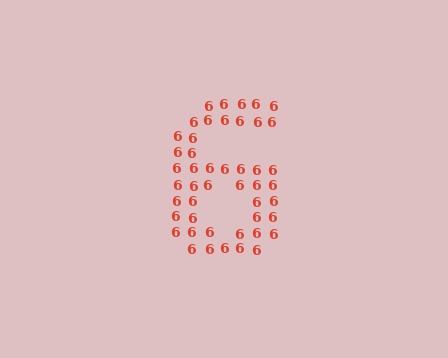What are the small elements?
The small elements are digit 6's.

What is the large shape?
The large shape is the digit 6.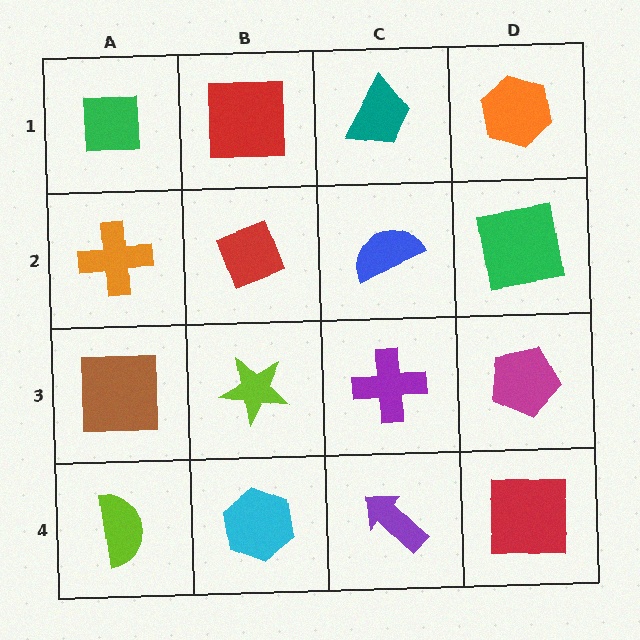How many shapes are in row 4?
4 shapes.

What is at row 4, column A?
A lime semicircle.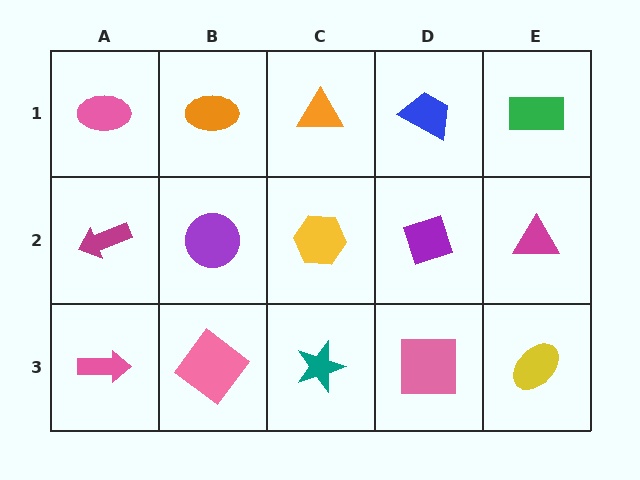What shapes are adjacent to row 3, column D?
A purple diamond (row 2, column D), a teal star (row 3, column C), a yellow ellipse (row 3, column E).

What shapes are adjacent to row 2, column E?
A green rectangle (row 1, column E), a yellow ellipse (row 3, column E), a purple diamond (row 2, column D).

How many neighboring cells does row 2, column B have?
4.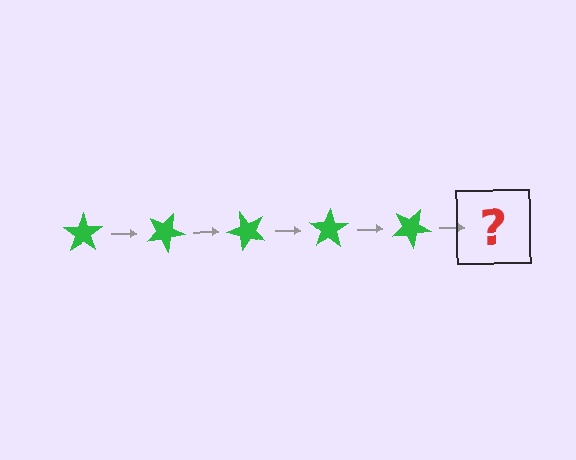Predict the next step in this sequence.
The next step is a green star rotated 125 degrees.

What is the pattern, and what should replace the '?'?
The pattern is that the star rotates 25 degrees each step. The '?' should be a green star rotated 125 degrees.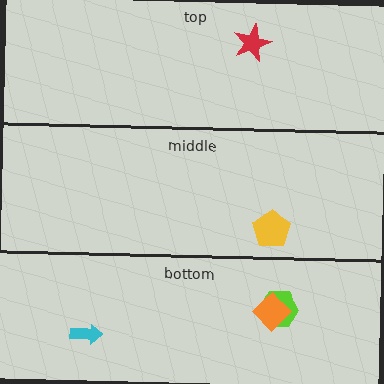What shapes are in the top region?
The red star.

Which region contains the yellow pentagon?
The middle region.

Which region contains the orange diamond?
The bottom region.